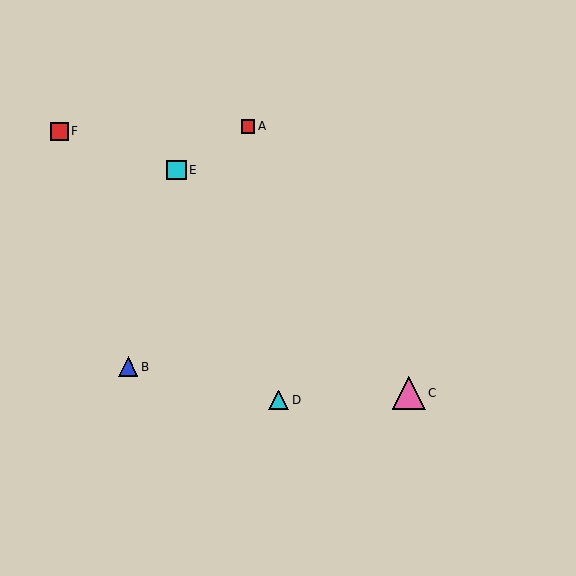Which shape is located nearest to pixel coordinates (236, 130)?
The red square (labeled A) at (248, 126) is nearest to that location.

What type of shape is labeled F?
Shape F is a red square.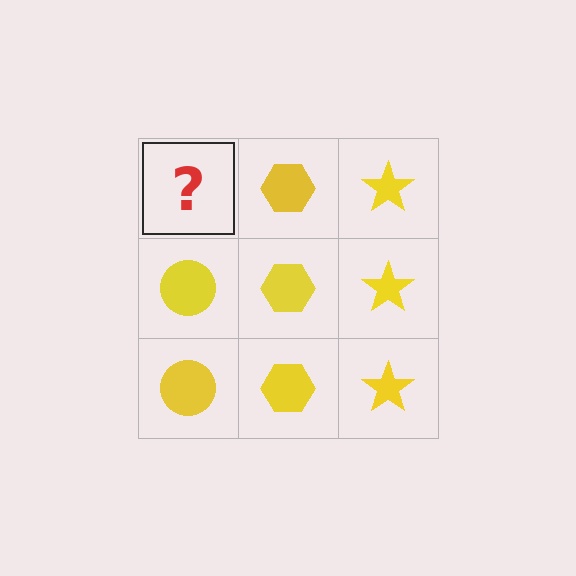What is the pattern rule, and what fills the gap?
The rule is that each column has a consistent shape. The gap should be filled with a yellow circle.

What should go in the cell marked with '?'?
The missing cell should contain a yellow circle.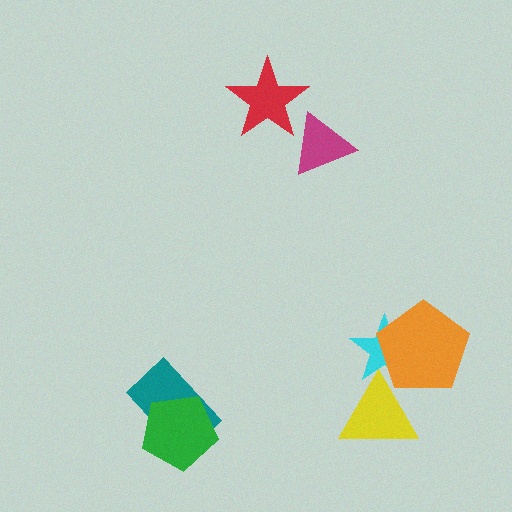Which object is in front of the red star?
The magenta triangle is in front of the red star.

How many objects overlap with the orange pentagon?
2 objects overlap with the orange pentagon.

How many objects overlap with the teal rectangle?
1 object overlaps with the teal rectangle.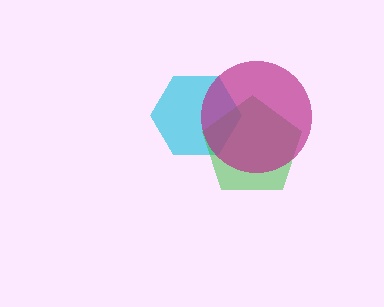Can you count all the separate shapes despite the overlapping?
Yes, there are 3 separate shapes.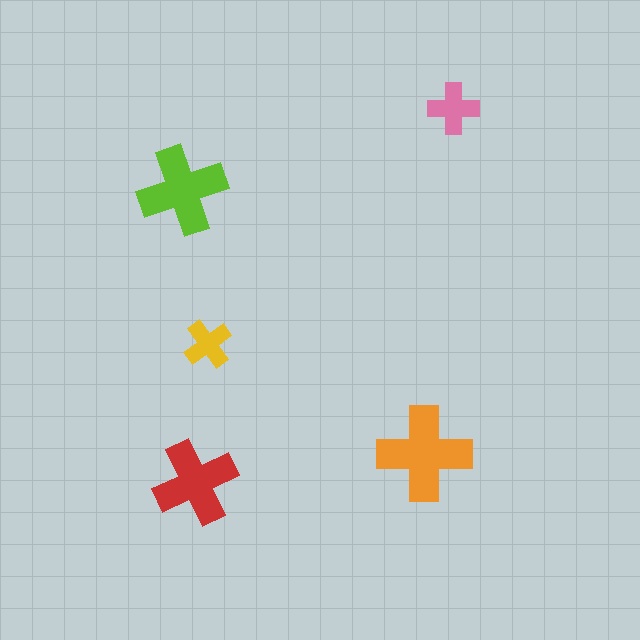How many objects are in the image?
There are 5 objects in the image.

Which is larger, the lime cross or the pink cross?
The lime one.